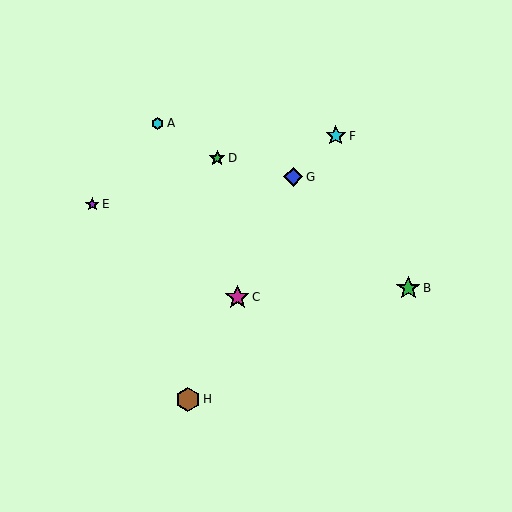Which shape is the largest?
The brown hexagon (labeled H) is the largest.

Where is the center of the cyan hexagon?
The center of the cyan hexagon is at (158, 123).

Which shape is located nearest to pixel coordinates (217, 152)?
The green star (labeled D) at (217, 158) is nearest to that location.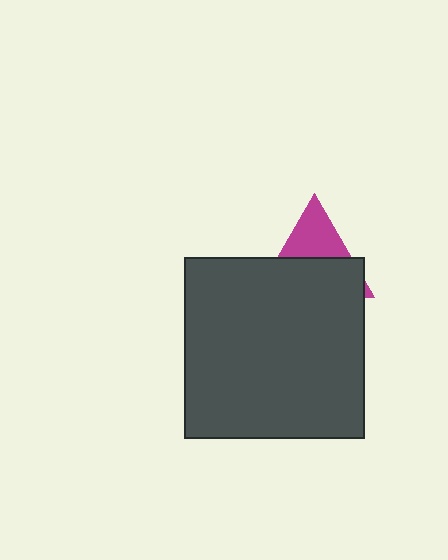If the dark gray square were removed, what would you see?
You would see the complete magenta triangle.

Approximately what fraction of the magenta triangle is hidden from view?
Roughly 61% of the magenta triangle is hidden behind the dark gray square.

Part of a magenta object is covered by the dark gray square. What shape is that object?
It is a triangle.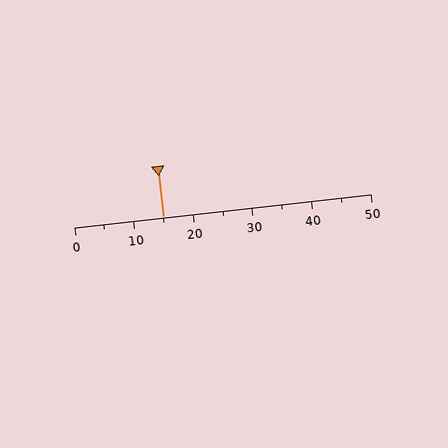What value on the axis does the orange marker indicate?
The marker indicates approximately 15.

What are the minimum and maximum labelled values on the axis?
The axis runs from 0 to 50.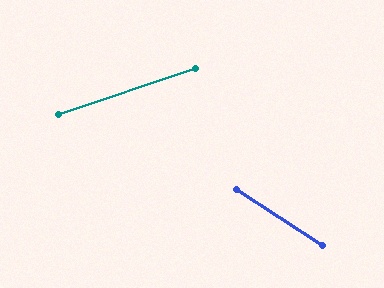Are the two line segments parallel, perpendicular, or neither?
Neither parallel nor perpendicular — they differ by about 51°.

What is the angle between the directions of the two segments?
Approximately 51 degrees.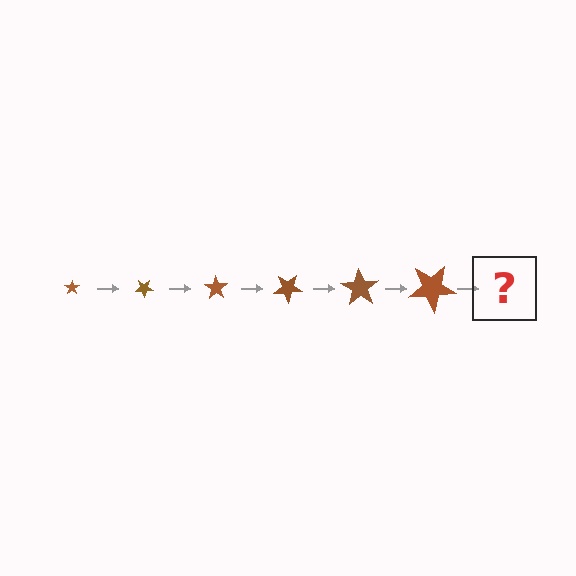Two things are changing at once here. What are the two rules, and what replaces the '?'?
The two rules are that the star grows larger each step and it rotates 35 degrees each step. The '?' should be a star, larger than the previous one and rotated 210 degrees from the start.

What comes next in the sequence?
The next element should be a star, larger than the previous one and rotated 210 degrees from the start.